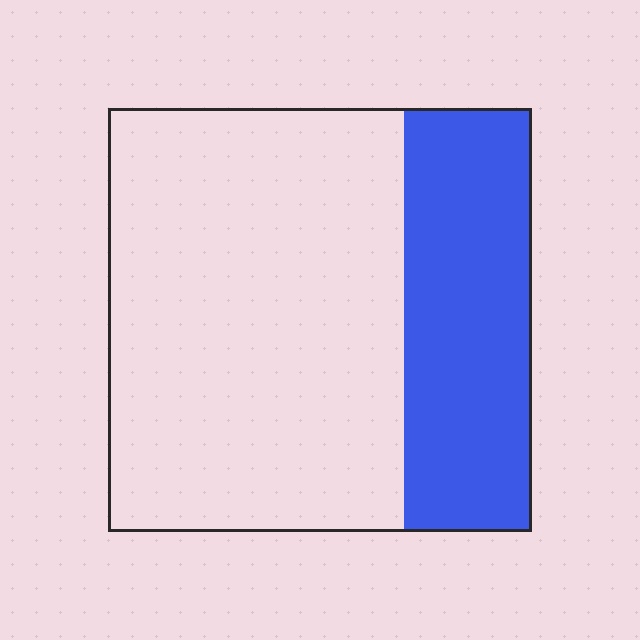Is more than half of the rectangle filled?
No.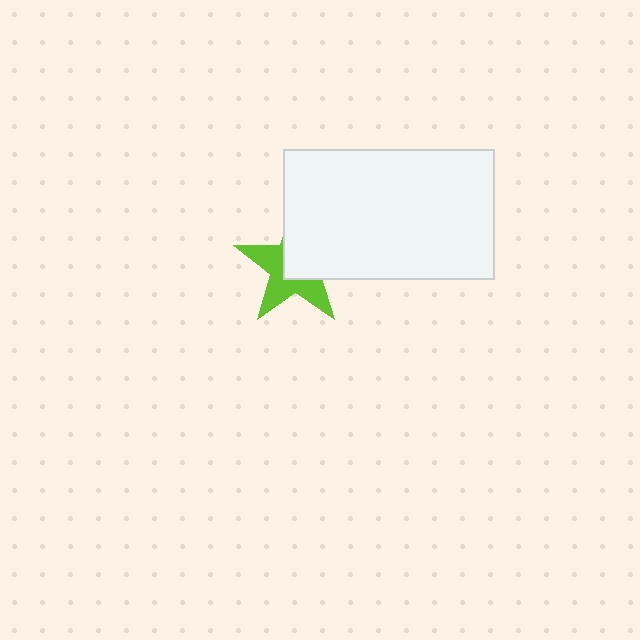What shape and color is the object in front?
The object in front is a white rectangle.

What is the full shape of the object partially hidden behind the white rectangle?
The partially hidden object is a lime star.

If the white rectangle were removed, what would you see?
You would see the complete lime star.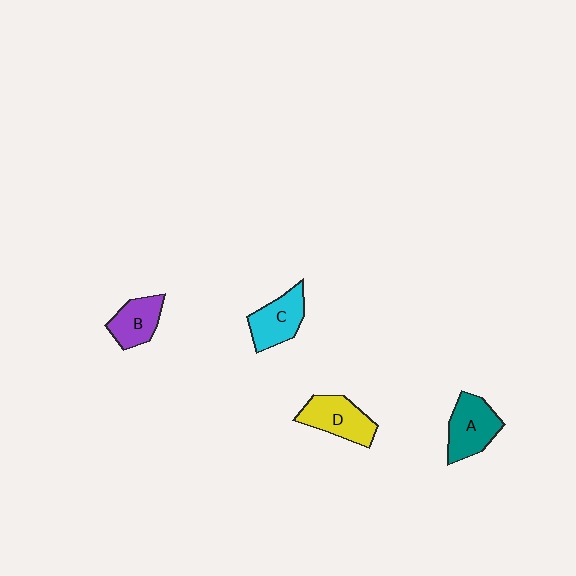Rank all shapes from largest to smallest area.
From largest to smallest: A (teal), D (yellow), C (cyan), B (purple).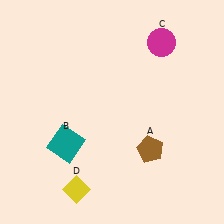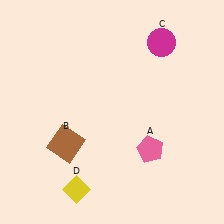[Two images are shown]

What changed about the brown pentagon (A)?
In Image 1, A is brown. In Image 2, it changed to pink.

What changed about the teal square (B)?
In Image 1, B is teal. In Image 2, it changed to brown.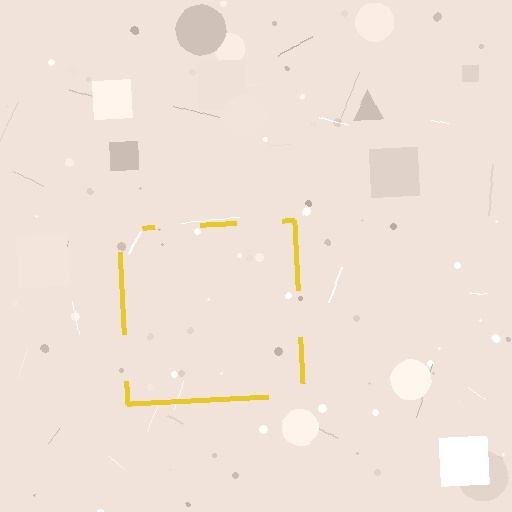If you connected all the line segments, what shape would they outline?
They would outline a square.